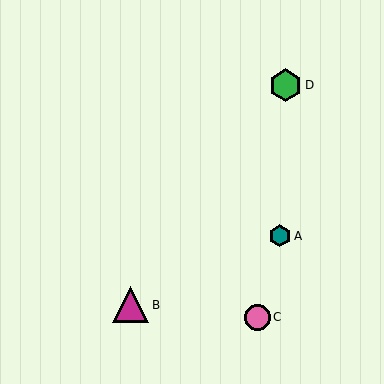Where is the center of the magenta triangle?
The center of the magenta triangle is at (131, 305).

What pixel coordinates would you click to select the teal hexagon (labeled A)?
Click at (280, 236) to select the teal hexagon A.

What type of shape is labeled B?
Shape B is a magenta triangle.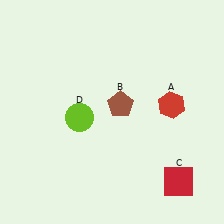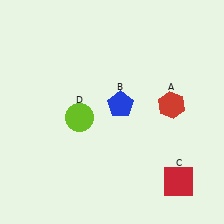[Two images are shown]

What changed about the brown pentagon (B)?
In Image 1, B is brown. In Image 2, it changed to blue.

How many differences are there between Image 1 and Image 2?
There is 1 difference between the two images.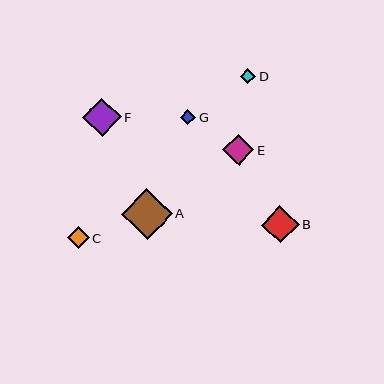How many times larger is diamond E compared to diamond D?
Diamond E is approximately 2.0 times the size of diamond D.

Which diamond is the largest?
Diamond A is the largest with a size of approximately 51 pixels.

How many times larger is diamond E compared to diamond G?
Diamond E is approximately 2.0 times the size of diamond G.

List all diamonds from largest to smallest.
From largest to smallest: A, F, B, E, C, G, D.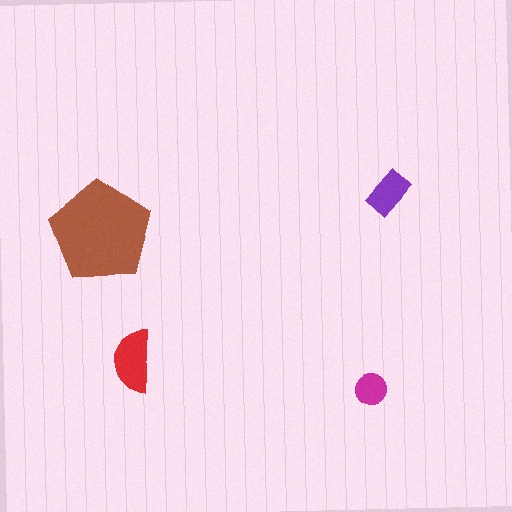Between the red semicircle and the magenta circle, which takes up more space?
The red semicircle.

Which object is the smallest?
The magenta circle.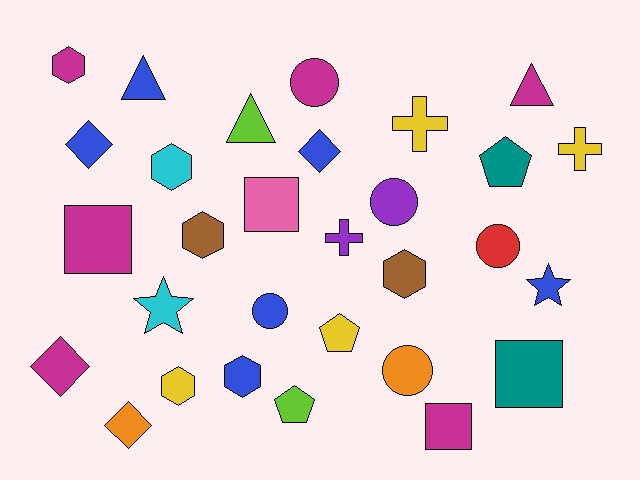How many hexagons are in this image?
There are 6 hexagons.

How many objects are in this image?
There are 30 objects.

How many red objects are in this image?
There is 1 red object.